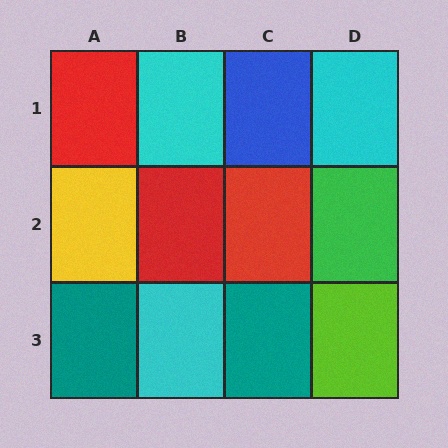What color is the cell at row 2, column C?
Red.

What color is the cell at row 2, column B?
Red.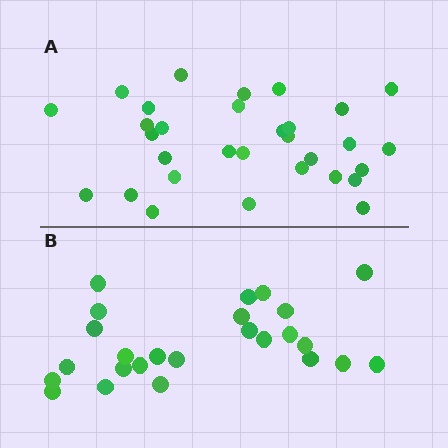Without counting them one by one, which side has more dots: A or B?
Region A (the top region) has more dots.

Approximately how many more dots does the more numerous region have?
Region A has about 6 more dots than region B.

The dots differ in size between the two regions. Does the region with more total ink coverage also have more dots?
No. Region B has more total ink coverage because its dots are larger, but region A actually contains more individual dots. Total area can be misleading — the number of items is what matters here.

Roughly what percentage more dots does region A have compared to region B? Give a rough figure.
About 25% more.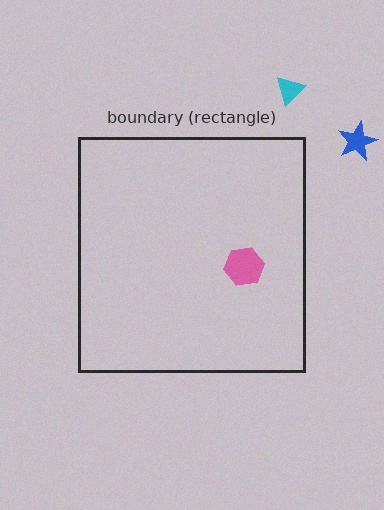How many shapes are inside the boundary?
1 inside, 2 outside.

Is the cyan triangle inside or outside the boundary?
Outside.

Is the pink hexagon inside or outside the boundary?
Inside.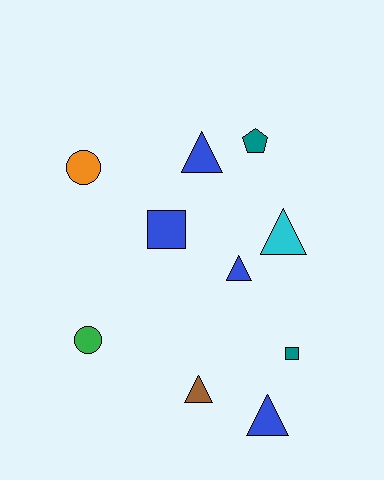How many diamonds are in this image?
There are no diamonds.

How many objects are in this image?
There are 10 objects.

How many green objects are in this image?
There is 1 green object.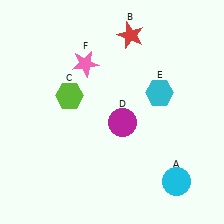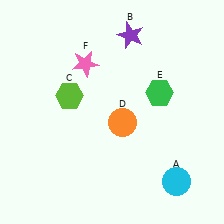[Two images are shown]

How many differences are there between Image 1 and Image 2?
There are 3 differences between the two images.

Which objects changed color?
B changed from red to purple. D changed from magenta to orange. E changed from cyan to green.